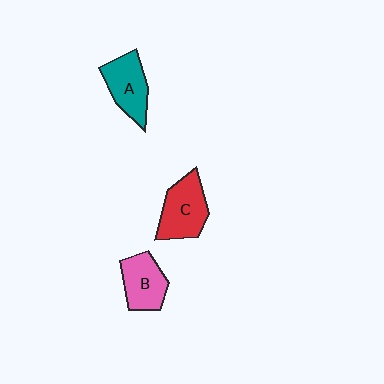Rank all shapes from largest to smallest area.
From largest to smallest: C (red), A (teal), B (pink).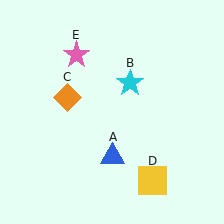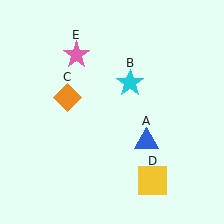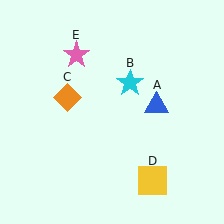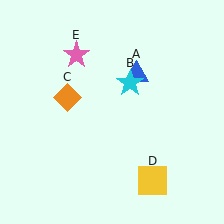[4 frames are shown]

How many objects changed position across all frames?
1 object changed position: blue triangle (object A).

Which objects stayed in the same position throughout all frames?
Cyan star (object B) and orange diamond (object C) and yellow square (object D) and pink star (object E) remained stationary.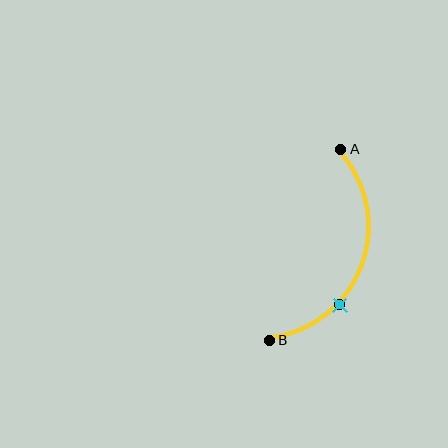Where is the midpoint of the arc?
The arc midpoint is the point on the curve farthest from the straight line joining A and B. It sits to the right of that line.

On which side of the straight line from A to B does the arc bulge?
The arc bulges to the right of the straight line connecting A and B.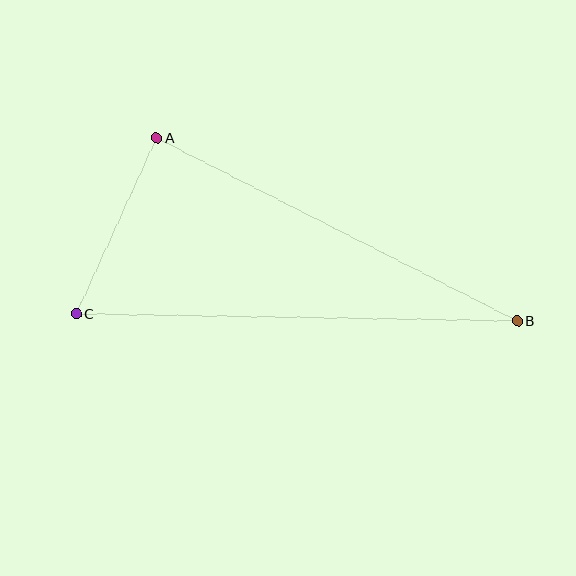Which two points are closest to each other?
Points A and C are closest to each other.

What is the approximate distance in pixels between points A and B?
The distance between A and B is approximately 404 pixels.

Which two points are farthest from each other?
Points B and C are farthest from each other.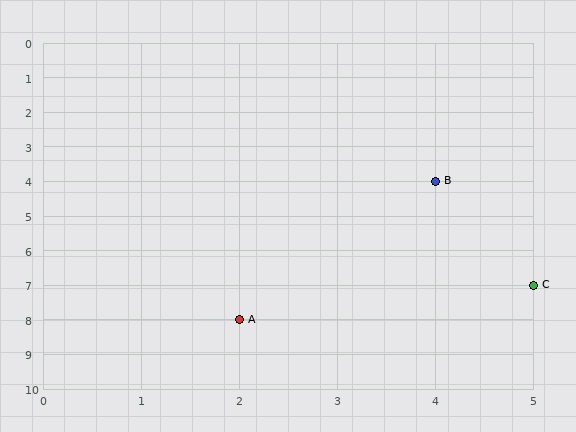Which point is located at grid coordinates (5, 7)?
Point C is at (5, 7).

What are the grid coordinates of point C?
Point C is at grid coordinates (5, 7).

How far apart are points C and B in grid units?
Points C and B are 1 column and 3 rows apart (about 3.2 grid units diagonally).